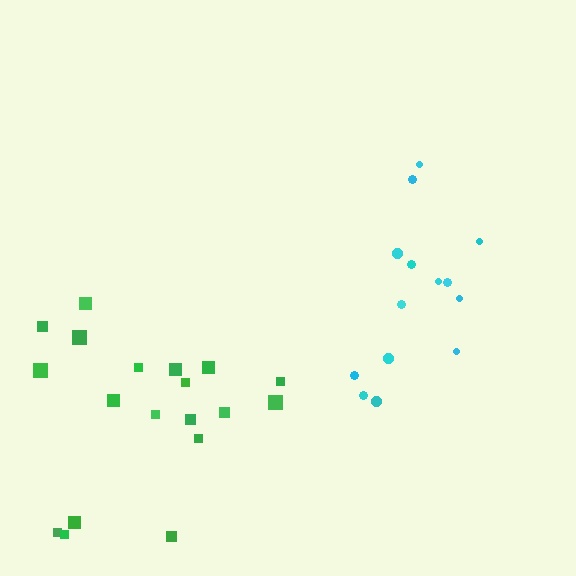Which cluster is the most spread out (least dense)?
Cyan.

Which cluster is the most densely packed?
Green.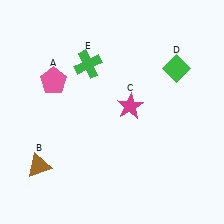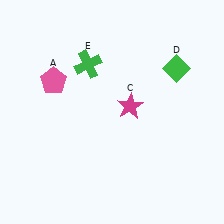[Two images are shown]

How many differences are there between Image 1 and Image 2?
There is 1 difference between the two images.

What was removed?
The brown triangle (B) was removed in Image 2.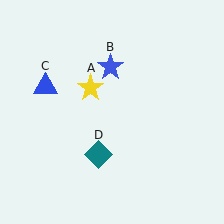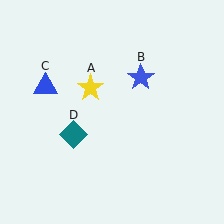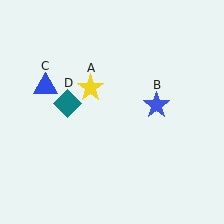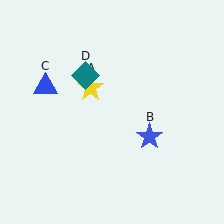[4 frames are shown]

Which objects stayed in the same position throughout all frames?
Yellow star (object A) and blue triangle (object C) remained stationary.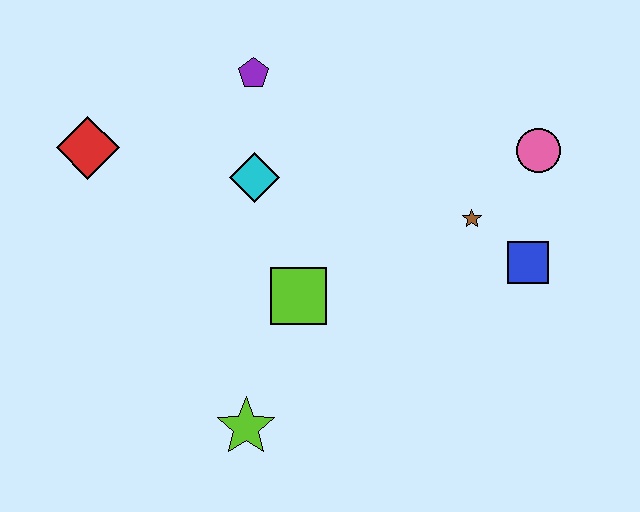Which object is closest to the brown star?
The blue square is closest to the brown star.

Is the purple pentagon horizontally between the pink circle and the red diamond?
Yes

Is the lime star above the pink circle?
No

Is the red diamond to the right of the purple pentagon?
No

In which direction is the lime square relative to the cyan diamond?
The lime square is below the cyan diamond.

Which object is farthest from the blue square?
The red diamond is farthest from the blue square.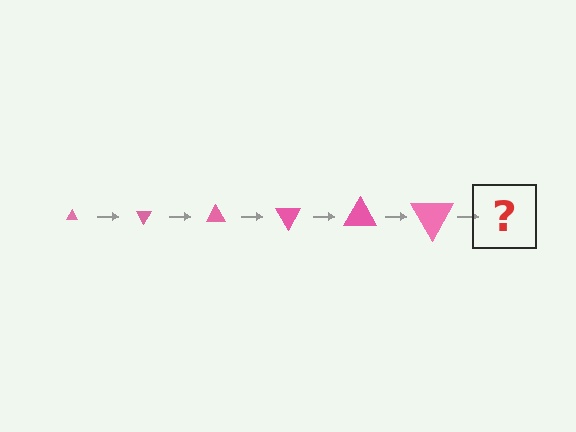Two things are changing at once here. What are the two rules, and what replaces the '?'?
The two rules are that the triangle grows larger each step and it rotates 60 degrees each step. The '?' should be a triangle, larger than the previous one and rotated 360 degrees from the start.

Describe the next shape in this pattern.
It should be a triangle, larger than the previous one and rotated 360 degrees from the start.